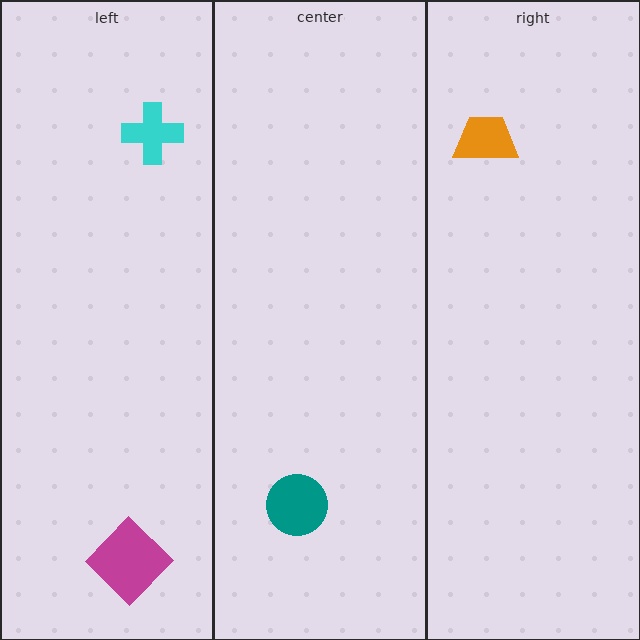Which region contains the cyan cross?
The left region.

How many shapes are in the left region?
2.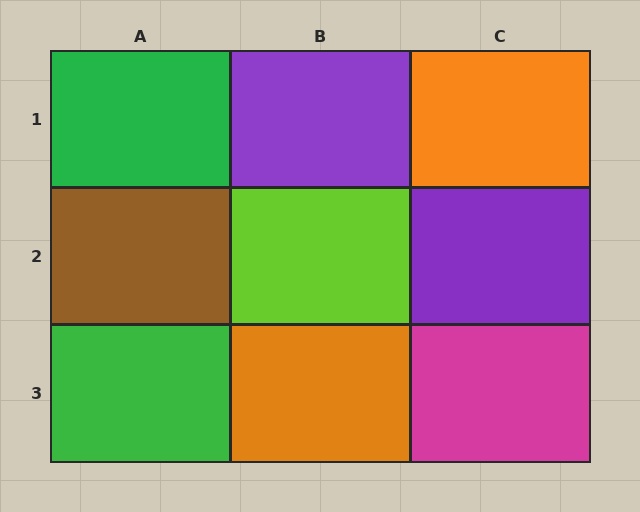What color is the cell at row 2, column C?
Purple.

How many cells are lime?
1 cell is lime.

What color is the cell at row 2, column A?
Brown.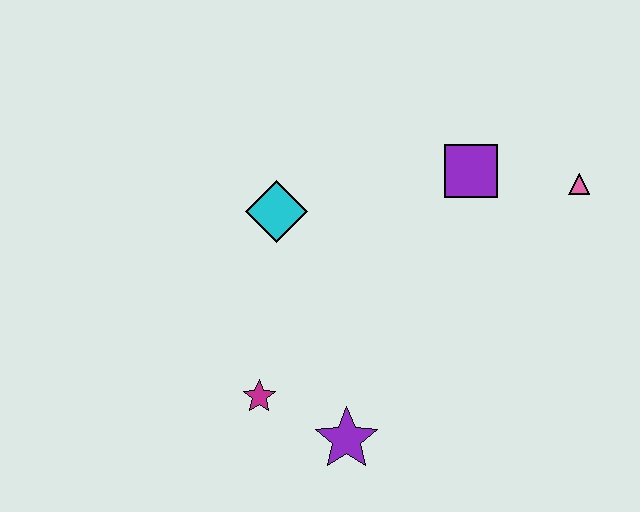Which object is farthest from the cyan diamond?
The pink triangle is farthest from the cyan diamond.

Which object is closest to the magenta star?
The purple star is closest to the magenta star.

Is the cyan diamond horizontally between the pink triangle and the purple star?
No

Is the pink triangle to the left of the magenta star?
No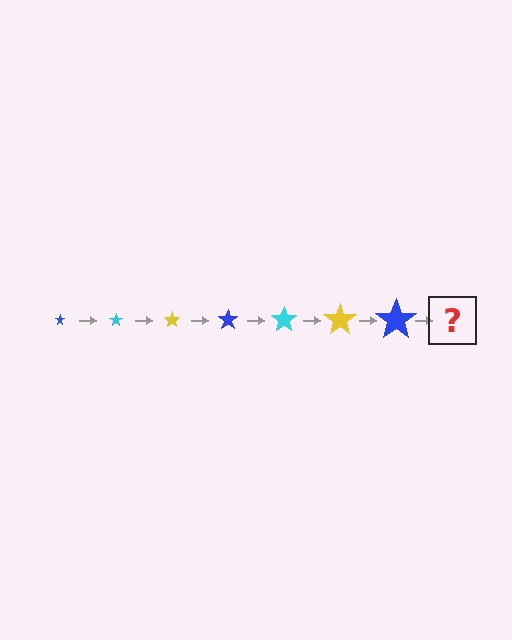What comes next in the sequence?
The next element should be a cyan star, larger than the previous one.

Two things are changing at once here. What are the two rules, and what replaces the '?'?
The two rules are that the star grows larger each step and the color cycles through blue, cyan, and yellow. The '?' should be a cyan star, larger than the previous one.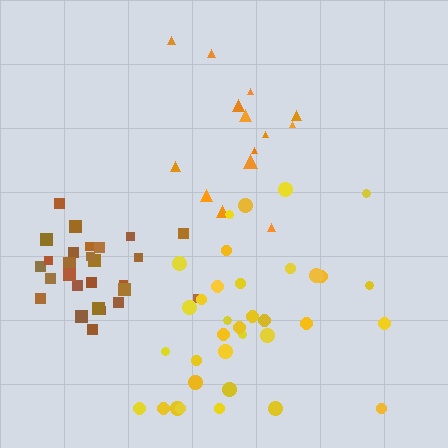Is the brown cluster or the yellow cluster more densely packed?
Brown.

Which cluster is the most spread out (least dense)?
Orange.